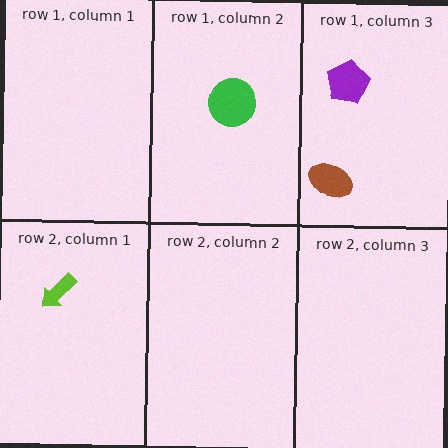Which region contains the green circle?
The row 1, column 2 region.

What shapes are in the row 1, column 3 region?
The brown ellipse, the purple pentagon.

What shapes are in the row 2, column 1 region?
The lime arrow.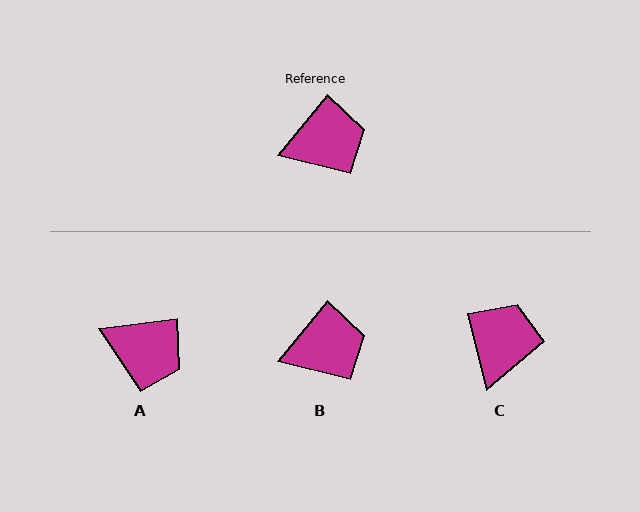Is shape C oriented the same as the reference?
No, it is off by about 54 degrees.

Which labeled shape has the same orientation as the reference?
B.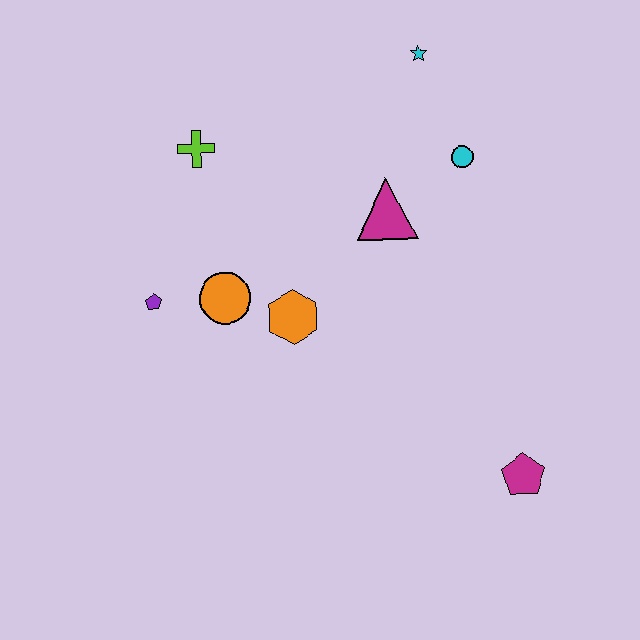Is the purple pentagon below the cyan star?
Yes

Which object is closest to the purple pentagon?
The orange circle is closest to the purple pentagon.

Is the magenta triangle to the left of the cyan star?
Yes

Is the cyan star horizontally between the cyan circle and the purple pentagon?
Yes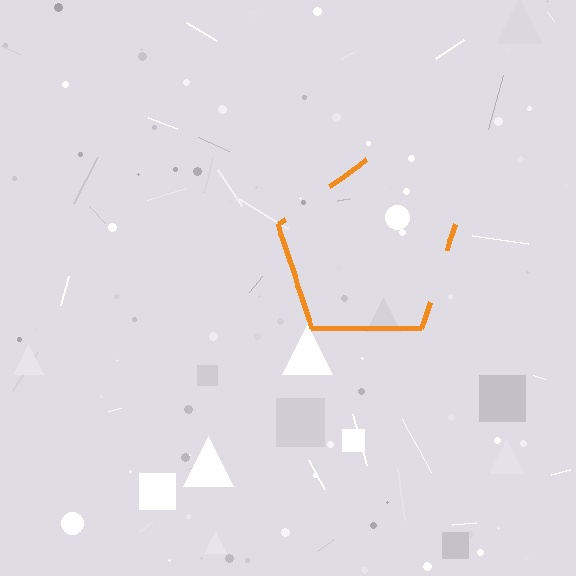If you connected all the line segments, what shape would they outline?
They would outline a pentagon.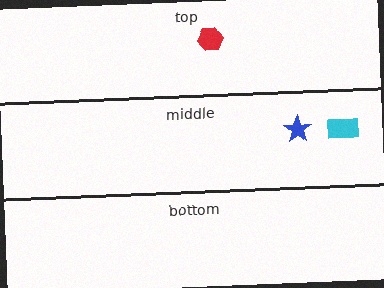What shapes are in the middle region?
The blue star, the cyan rectangle.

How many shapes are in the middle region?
2.